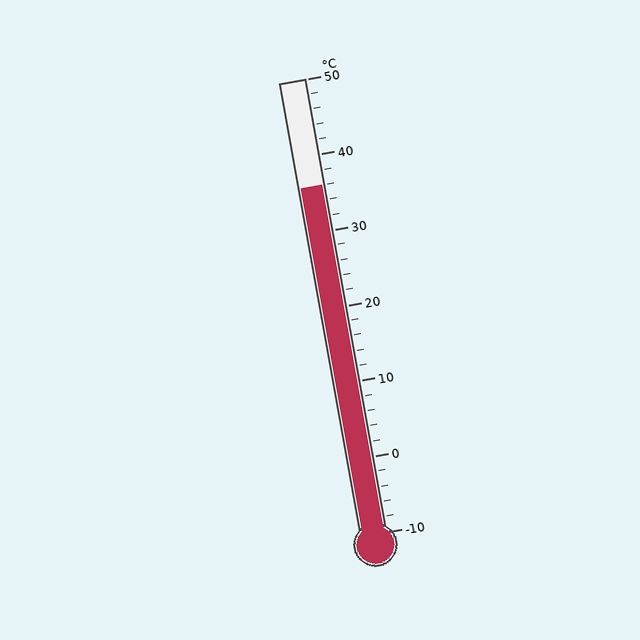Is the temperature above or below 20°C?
The temperature is above 20°C.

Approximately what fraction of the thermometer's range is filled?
The thermometer is filled to approximately 75% of its range.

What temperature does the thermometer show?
The thermometer shows approximately 36°C.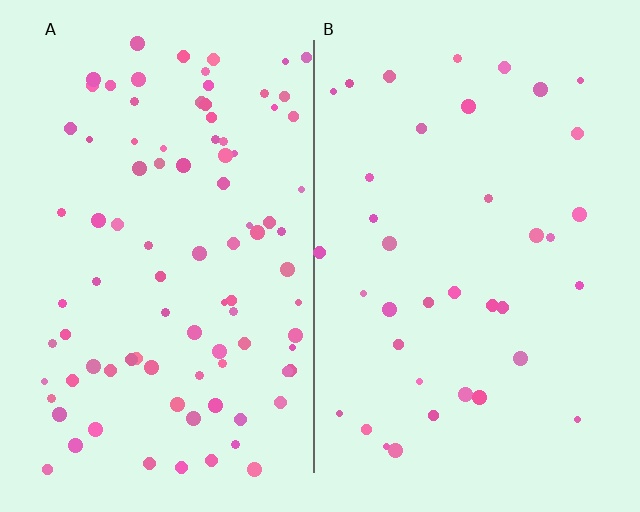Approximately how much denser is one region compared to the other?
Approximately 2.4× — region A over region B.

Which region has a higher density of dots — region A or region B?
A (the left).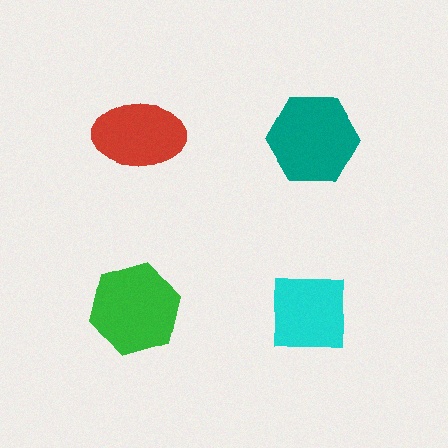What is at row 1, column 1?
A red ellipse.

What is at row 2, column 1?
A green hexagon.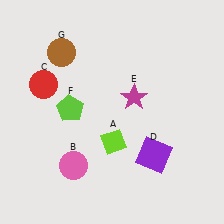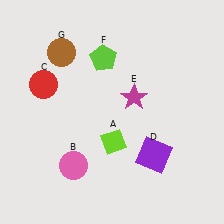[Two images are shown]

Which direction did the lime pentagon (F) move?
The lime pentagon (F) moved up.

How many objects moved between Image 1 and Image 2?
1 object moved between the two images.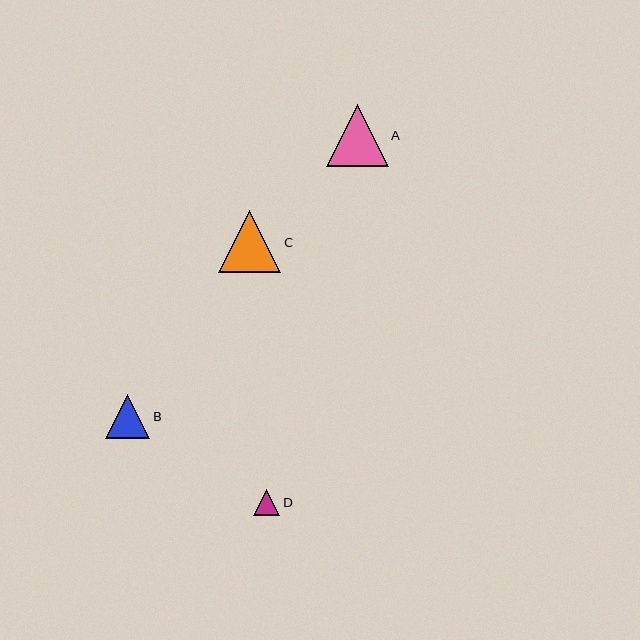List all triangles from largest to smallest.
From largest to smallest: C, A, B, D.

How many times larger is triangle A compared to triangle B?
Triangle A is approximately 1.4 times the size of triangle B.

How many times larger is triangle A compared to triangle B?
Triangle A is approximately 1.4 times the size of triangle B.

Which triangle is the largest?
Triangle C is the largest with a size of approximately 63 pixels.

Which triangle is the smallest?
Triangle D is the smallest with a size of approximately 26 pixels.